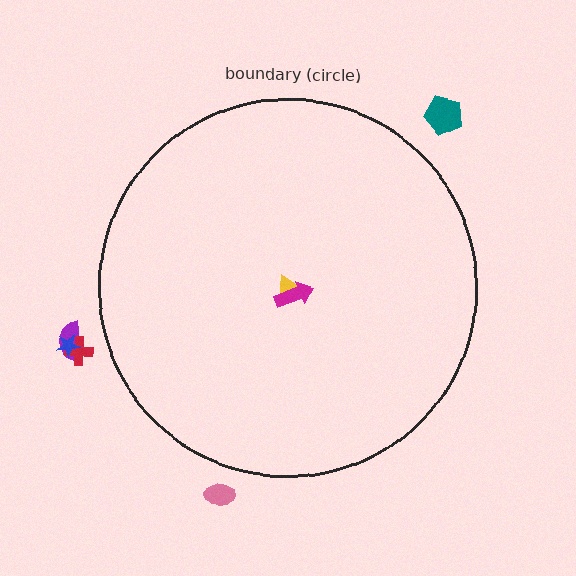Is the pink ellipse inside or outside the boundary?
Outside.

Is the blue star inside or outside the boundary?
Outside.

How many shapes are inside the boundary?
2 inside, 5 outside.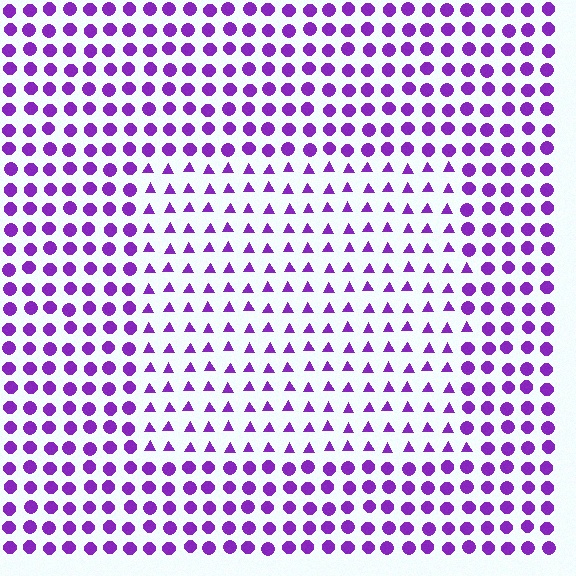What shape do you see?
I see a rectangle.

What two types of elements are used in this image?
The image uses triangles inside the rectangle region and circles outside it.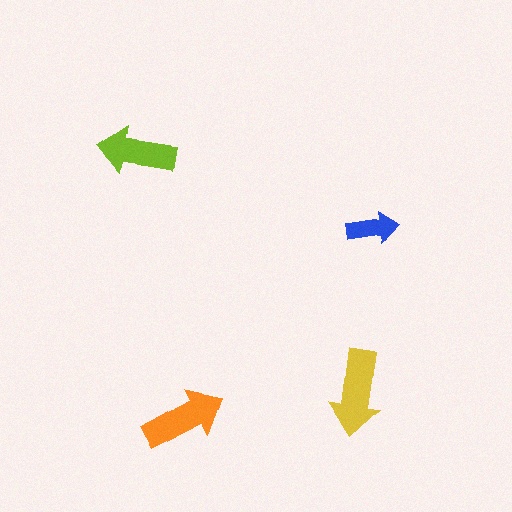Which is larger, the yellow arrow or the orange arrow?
The yellow one.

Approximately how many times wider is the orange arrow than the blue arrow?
About 1.5 times wider.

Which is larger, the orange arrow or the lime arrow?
The orange one.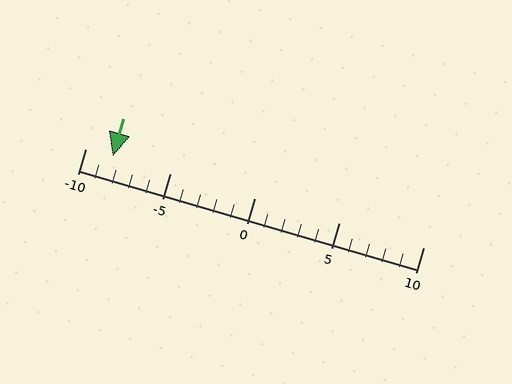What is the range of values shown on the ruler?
The ruler shows values from -10 to 10.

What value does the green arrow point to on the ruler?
The green arrow points to approximately -8.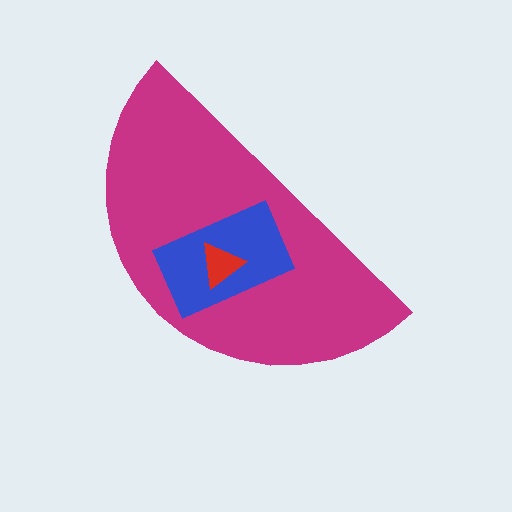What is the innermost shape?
The red triangle.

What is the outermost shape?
The magenta semicircle.